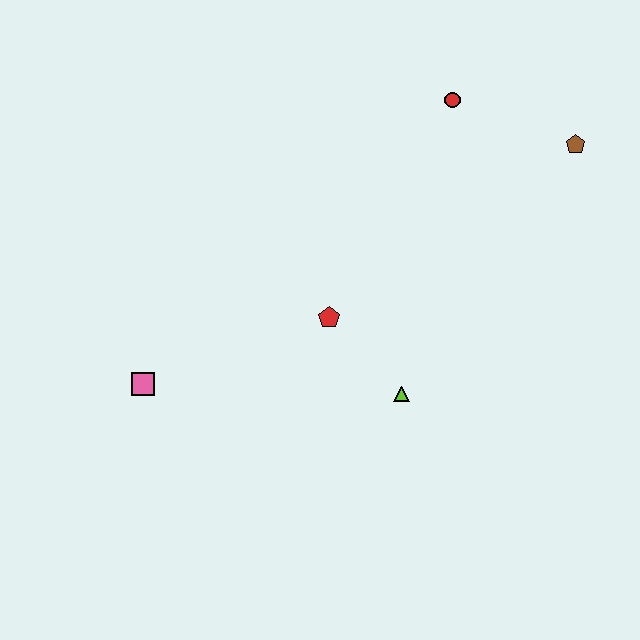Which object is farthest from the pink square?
The brown pentagon is farthest from the pink square.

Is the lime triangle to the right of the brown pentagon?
No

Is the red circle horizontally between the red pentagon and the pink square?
No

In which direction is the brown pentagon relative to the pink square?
The brown pentagon is to the right of the pink square.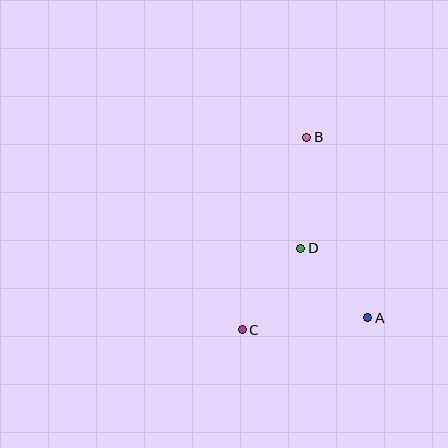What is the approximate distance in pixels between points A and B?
The distance between A and B is approximately 191 pixels.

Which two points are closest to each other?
Points A and D are closest to each other.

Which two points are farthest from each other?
Points B and C are farthest from each other.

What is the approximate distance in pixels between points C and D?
The distance between C and D is approximately 100 pixels.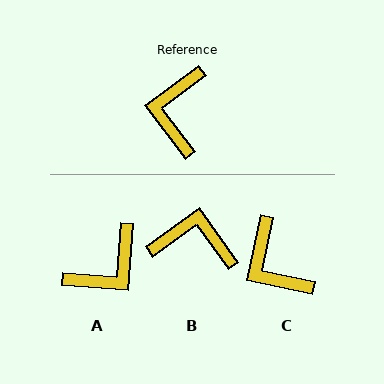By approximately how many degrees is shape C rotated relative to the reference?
Approximately 42 degrees counter-clockwise.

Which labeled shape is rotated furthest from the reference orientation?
A, about 140 degrees away.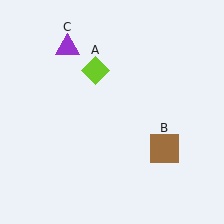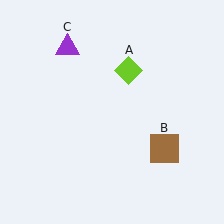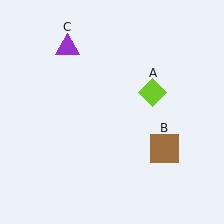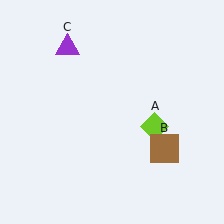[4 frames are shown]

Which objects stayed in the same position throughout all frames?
Brown square (object B) and purple triangle (object C) remained stationary.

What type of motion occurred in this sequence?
The lime diamond (object A) rotated clockwise around the center of the scene.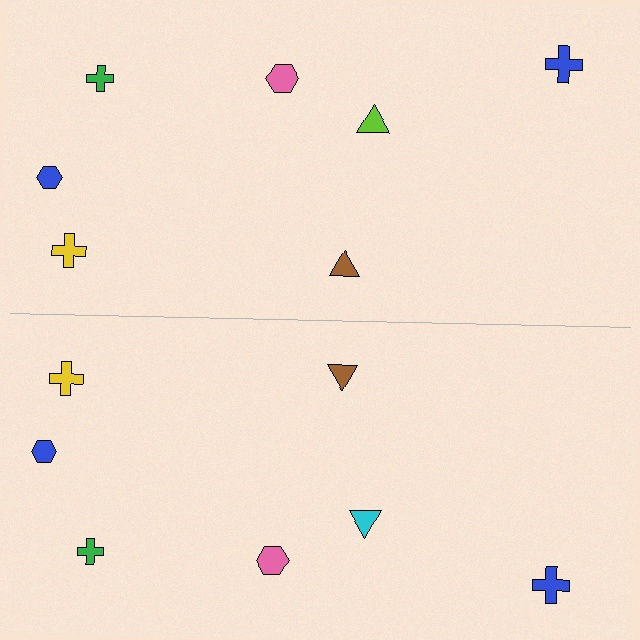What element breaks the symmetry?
The cyan triangle on the bottom side breaks the symmetry — its mirror counterpart is lime.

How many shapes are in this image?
There are 14 shapes in this image.